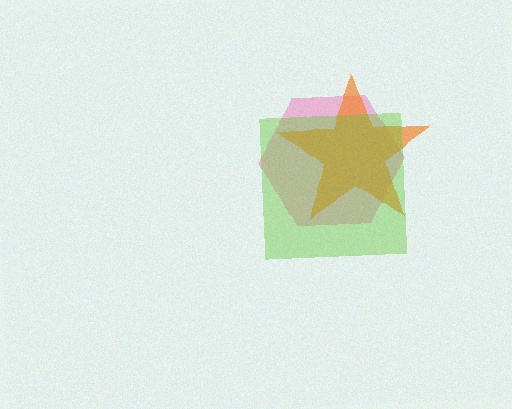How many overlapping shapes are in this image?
There are 3 overlapping shapes in the image.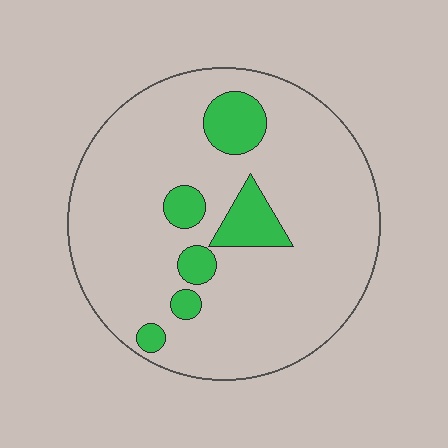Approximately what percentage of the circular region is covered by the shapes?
Approximately 15%.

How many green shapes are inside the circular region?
6.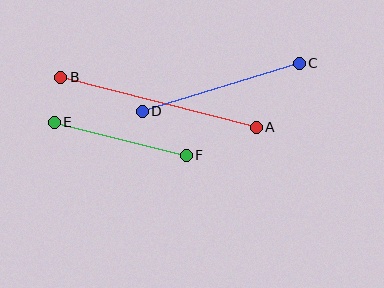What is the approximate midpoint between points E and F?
The midpoint is at approximately (120, 139) pixels.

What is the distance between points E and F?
The distance is approximately 136 pixels.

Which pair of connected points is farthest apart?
Points A and B are farthest apart.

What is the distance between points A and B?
The distance is approximately 202 pixels.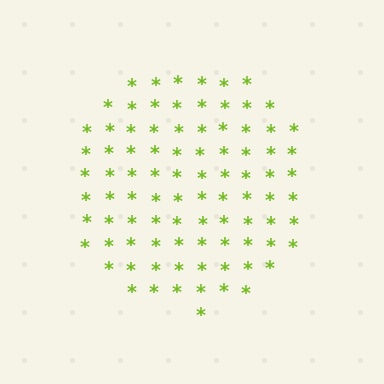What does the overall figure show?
The overall figure shows a circle.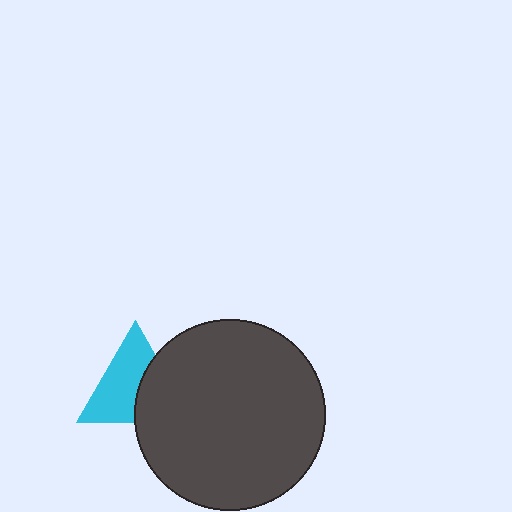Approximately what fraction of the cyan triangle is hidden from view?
Roughly 39% of the cyan triangle is hidden behind the dark gray circle.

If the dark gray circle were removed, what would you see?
You would see the complete cyan triangle.